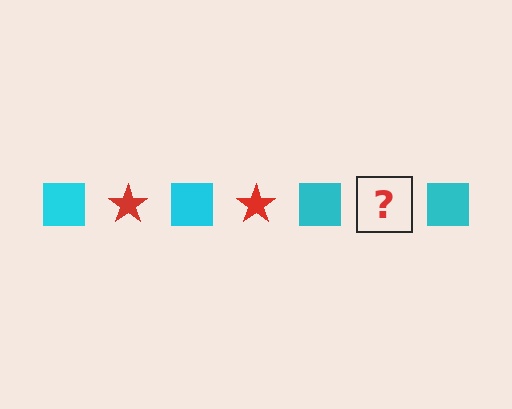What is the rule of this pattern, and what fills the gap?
The rule is that the pattern alternates between cyan square and red star. The gap should be filled with a red star.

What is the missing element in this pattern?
The missing element is a red star.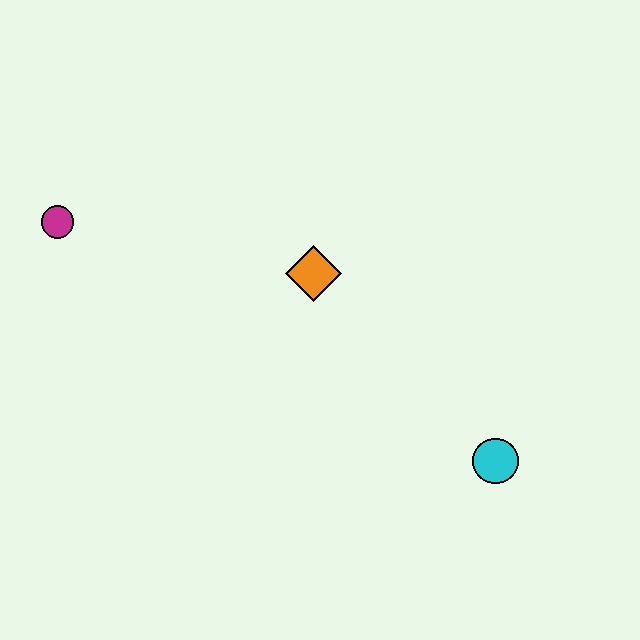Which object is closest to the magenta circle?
The orange diamond is closest to the magenta circle.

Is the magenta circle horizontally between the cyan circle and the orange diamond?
No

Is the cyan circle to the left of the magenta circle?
No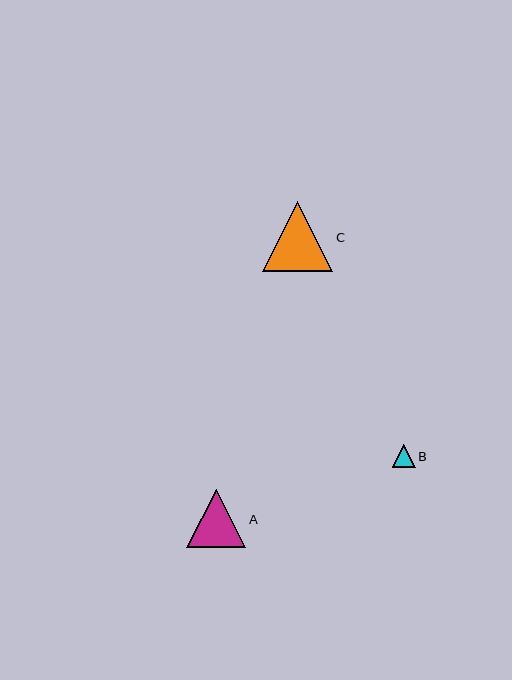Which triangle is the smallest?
Triangle B is the smallest with a size of approximately 23 pixels.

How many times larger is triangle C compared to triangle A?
Triangle C is approximately 1.2 times the size of triangle A.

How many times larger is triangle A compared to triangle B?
Triangle A is approximately 2.6 times the size of triangle B.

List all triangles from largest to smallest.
From largest to smallest: C, A, B.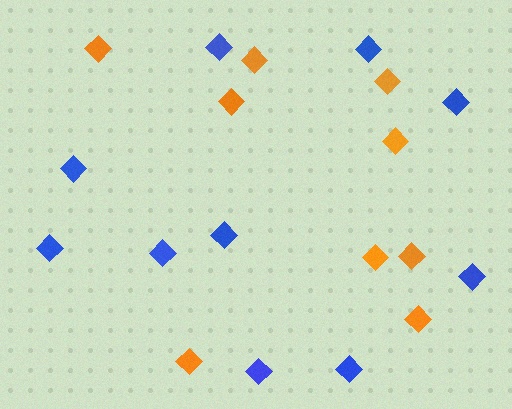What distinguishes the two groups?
There are 2 groups: one group of orange diamonds (9) and one group of blue diamonds (10).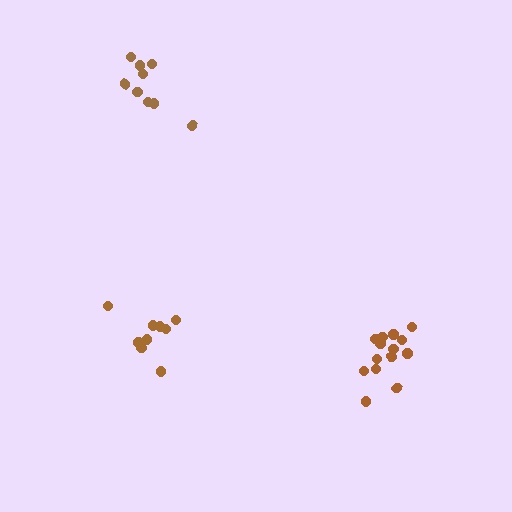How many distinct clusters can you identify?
There are 3 distinct clusters.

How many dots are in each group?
Group 1: 9 dots, Group 2: 9 dots, Group 3: 14 dots (32 total).